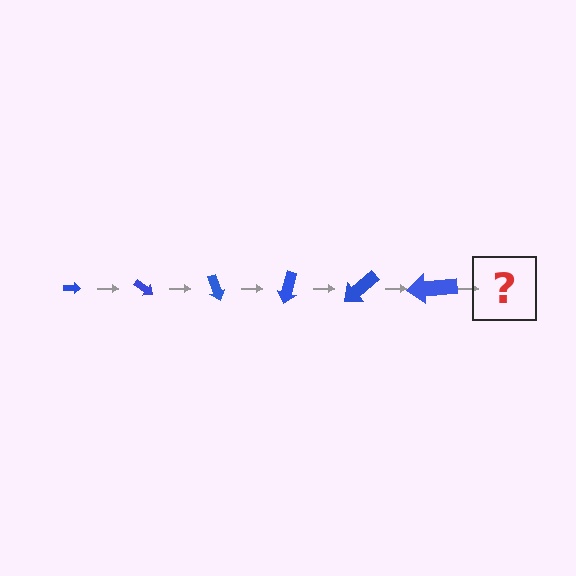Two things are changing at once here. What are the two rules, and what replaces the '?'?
The two rules are that the arrow grows larger each step and it rotates 35 degrees each step. The '?' should be an arrow, larger than the previous one and rotated 210 degrees from the start.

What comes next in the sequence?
The next element should be an arrow, larger than the previous one and rotated 210 degrees from the start.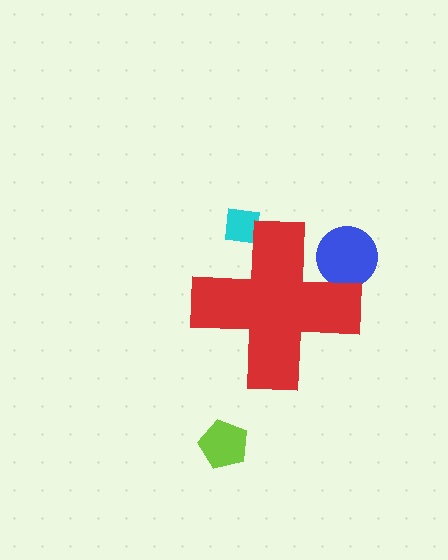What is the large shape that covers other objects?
A red cross.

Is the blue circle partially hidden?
Yes, the blue circle is partially hidden behind the red cross.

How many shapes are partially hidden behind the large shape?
2 shapes are partially hidden.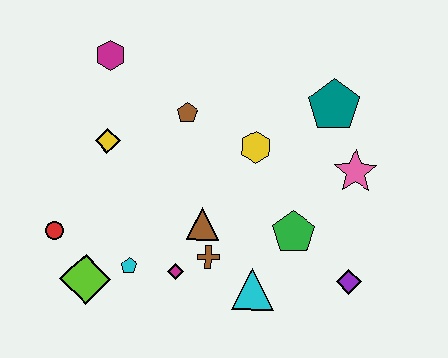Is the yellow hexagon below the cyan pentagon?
No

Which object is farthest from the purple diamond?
The magenta hexagon is farthest from the purple diamond.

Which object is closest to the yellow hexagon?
The brown pentagon is closest to the yellow hexagon.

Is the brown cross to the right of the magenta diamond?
Yes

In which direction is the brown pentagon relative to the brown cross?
The brown pentagon is above the brown cross.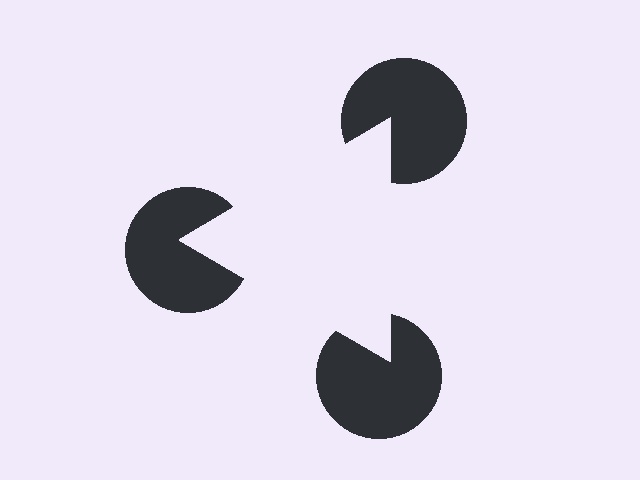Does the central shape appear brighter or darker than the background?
It typically appears slightly brighter than the background, even though no actual brightness change is drawn.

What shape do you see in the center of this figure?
An illusory triangle — its edges are inferred from the aligned wedge cuts in the pac-man discs, not physically drawn.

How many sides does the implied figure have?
3 sides.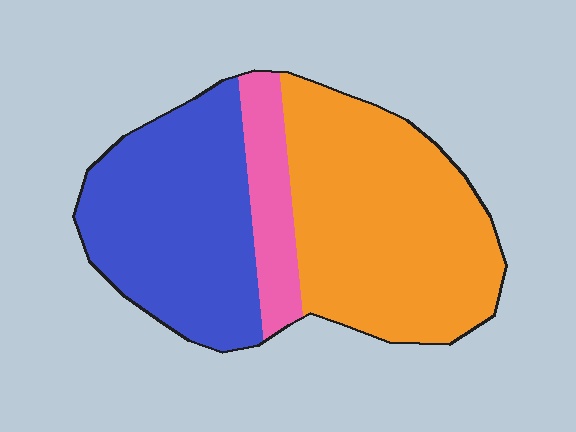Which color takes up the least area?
Pink, at roughly 10%.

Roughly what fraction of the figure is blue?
Blue covers 39% of the figure.